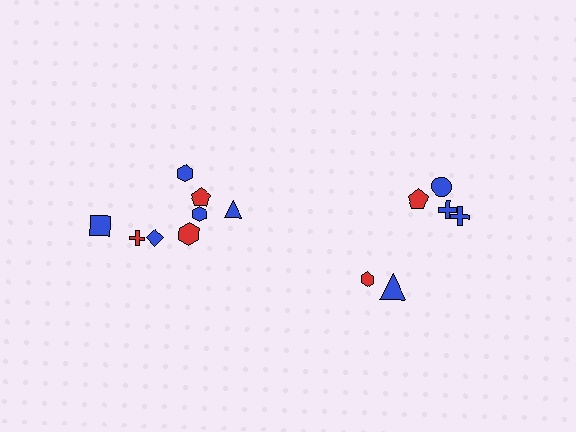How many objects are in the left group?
There are 8 objects.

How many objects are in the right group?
There are 6 objects.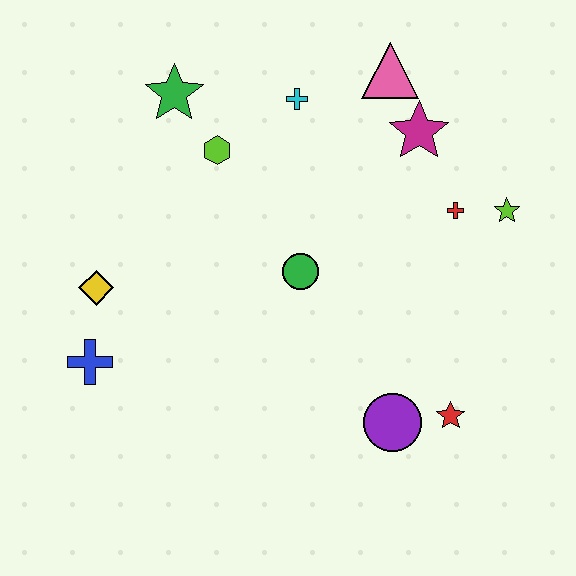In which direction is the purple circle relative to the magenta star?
The purple circle is below the magenta star.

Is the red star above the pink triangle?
No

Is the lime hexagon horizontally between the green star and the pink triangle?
Yes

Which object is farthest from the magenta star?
The blue cross is farthest from the magenta star.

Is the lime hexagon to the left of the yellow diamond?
No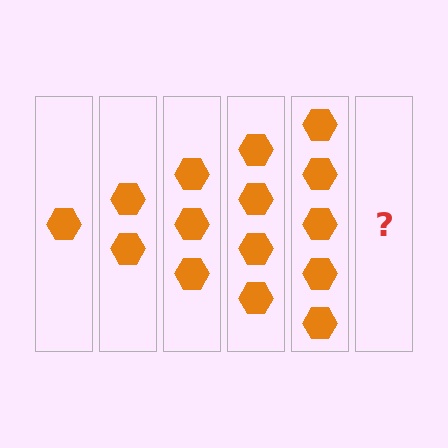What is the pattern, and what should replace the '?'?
The pattern is that each step adds one more hexagon. The '?' should be 6 hexagons.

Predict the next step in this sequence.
The next step is 6 hexagons.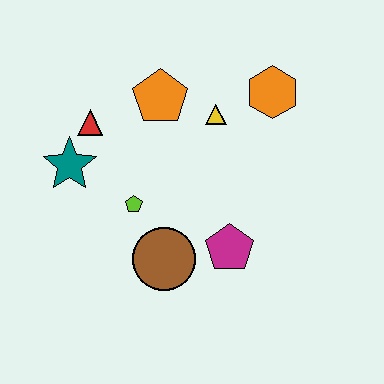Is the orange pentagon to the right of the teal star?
Yes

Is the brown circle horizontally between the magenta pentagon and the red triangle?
Yes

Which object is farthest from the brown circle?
The orange hexagon is farthest from the brown circle.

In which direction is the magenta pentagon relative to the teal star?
The magenta pentagon is to the right of the teal star.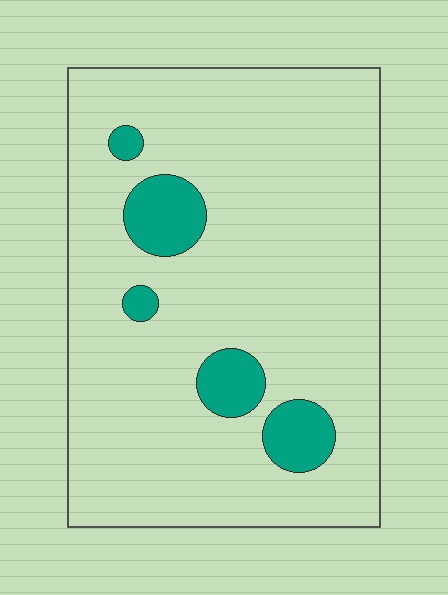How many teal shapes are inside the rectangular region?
5.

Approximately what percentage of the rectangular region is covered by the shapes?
Approximately 10%.